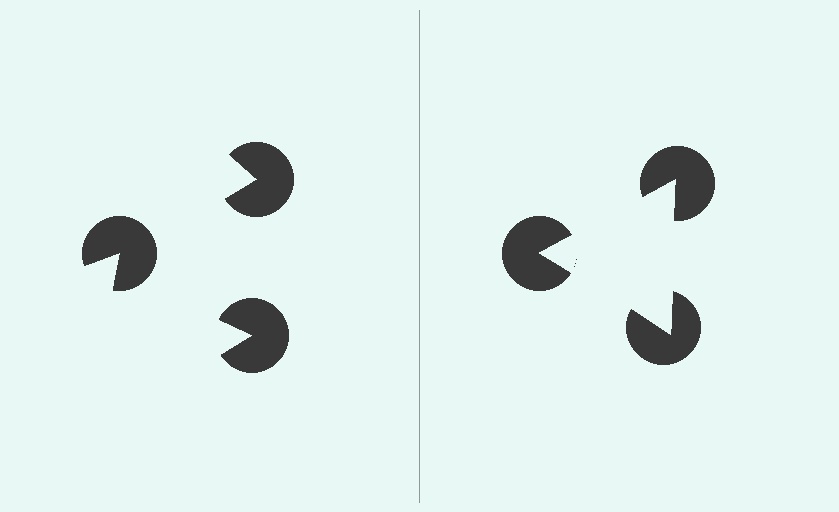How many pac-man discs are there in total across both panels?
6 — 3 on each side.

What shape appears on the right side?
An illusory triangle.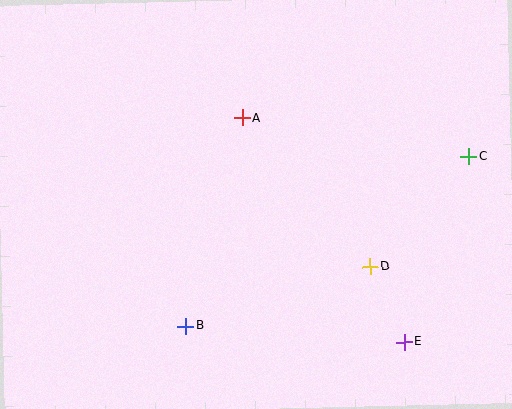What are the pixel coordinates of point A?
Point A is at (242, 118).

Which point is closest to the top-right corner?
Point C is closest to the top-right corner.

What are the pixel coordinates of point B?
Point B is at (186, 326).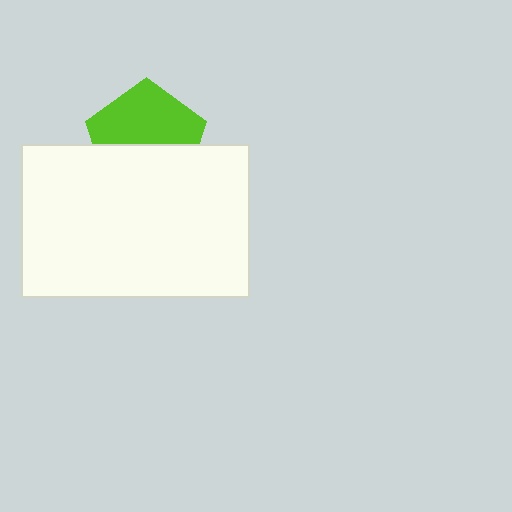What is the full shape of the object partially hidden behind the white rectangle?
The partially hidden object is a lime pentagon.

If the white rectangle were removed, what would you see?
You would see the complete lime pentagon.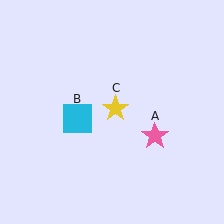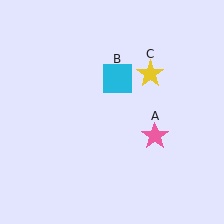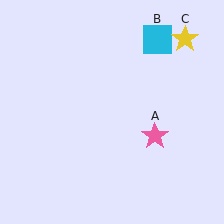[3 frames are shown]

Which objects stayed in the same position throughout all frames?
Pink star (object A) remained stationary.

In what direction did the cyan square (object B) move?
The cyan square (object B) moved up and to the right.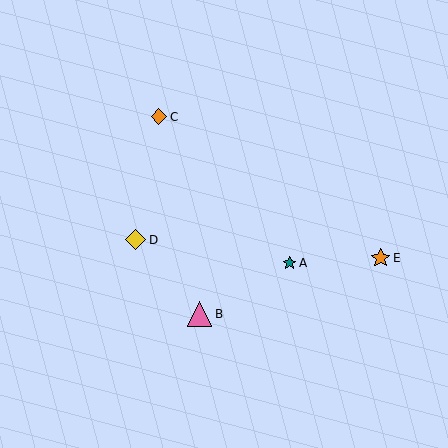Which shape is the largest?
The pink triangle (labeled B) is the largest.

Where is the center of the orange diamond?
The center of the orange diamond is at (159, 117).